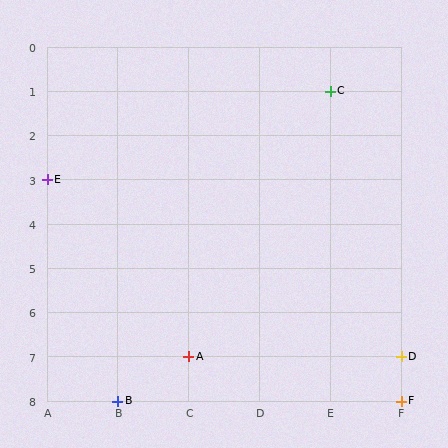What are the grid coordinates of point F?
Point F is at grid coordinates (F, 8).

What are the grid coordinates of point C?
Point C is at grid coordinates (E, 1).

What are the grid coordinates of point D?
Point D is at grid coordinates (F, 7).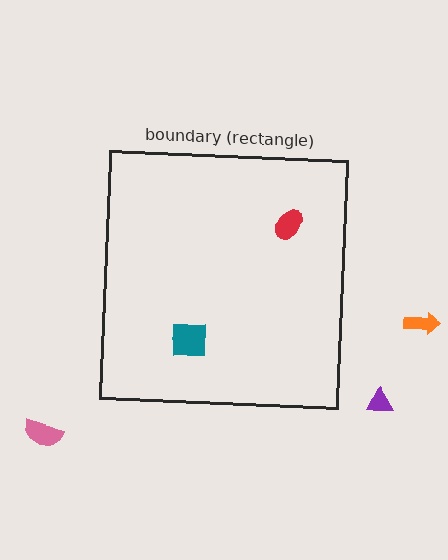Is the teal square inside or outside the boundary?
Inside.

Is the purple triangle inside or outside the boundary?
Outside.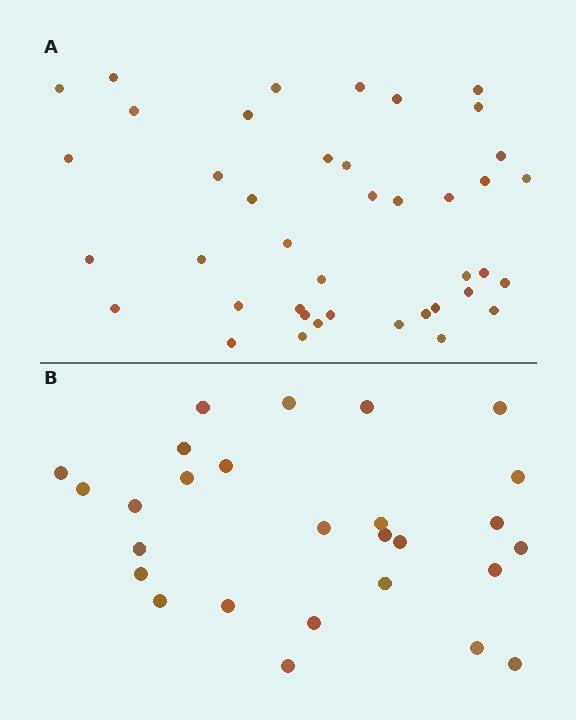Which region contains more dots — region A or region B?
Region A (the top region) has more dots.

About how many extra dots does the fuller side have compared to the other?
Region A has approximately 15 more dots than region B.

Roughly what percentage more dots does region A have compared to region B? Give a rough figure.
About 50% more.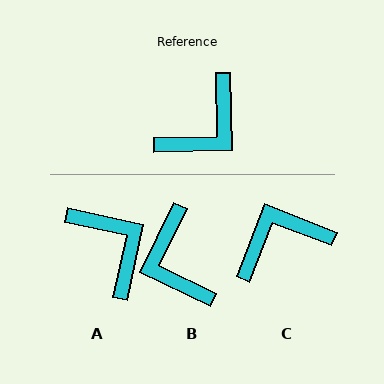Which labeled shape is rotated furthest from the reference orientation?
C, about 157 degrees away.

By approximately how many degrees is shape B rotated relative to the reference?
Approximately 117 degrees clockwise.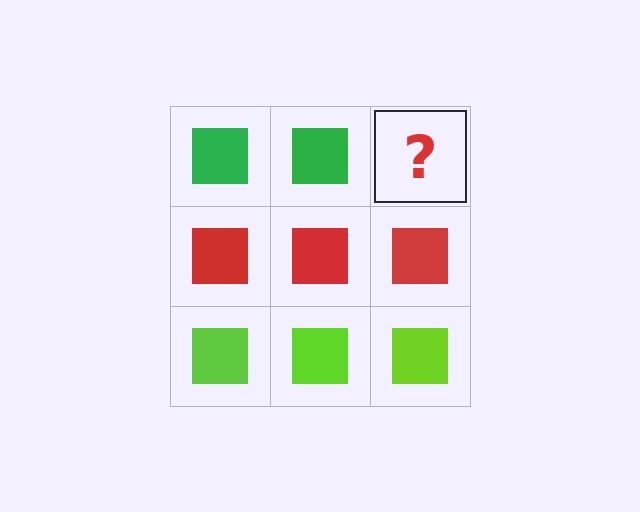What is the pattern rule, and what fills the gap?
The rule is that each row has a consistent color. The gap should be filled with a green square.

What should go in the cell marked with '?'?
The missing cell should contain a green square.